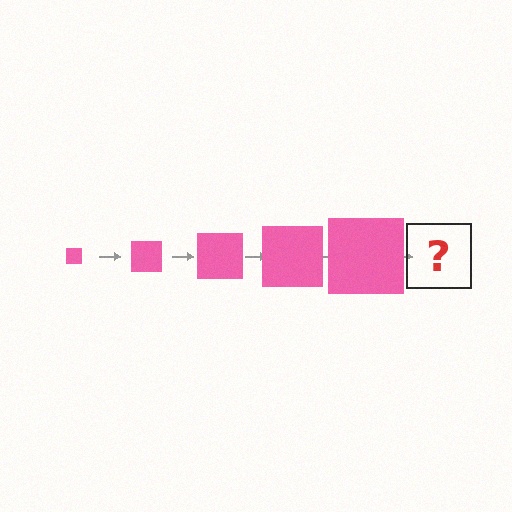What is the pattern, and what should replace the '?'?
The pattern is that the square gets progressively larger each step. The '?' should be a pink square, larger than the previous one.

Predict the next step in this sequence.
The next step is a pink square, larger than the previous one.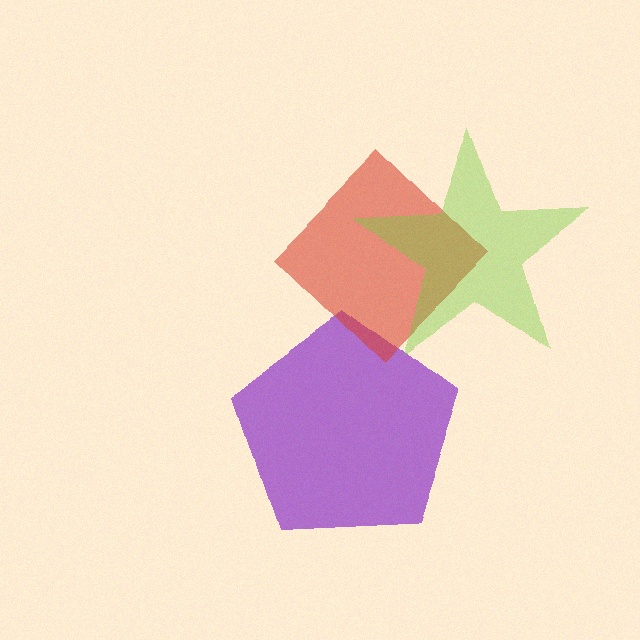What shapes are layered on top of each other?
The layered shapes are: a purple pentagon, a red diamond, a lime star.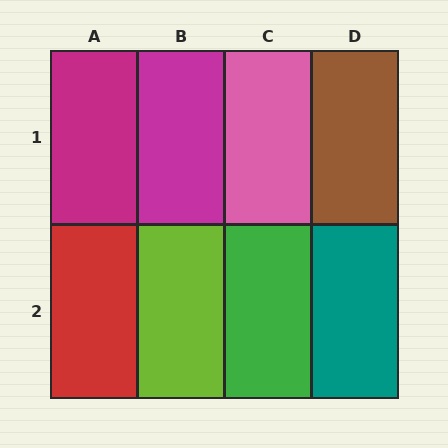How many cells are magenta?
2 cells are magenta.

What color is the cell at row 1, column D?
Brown.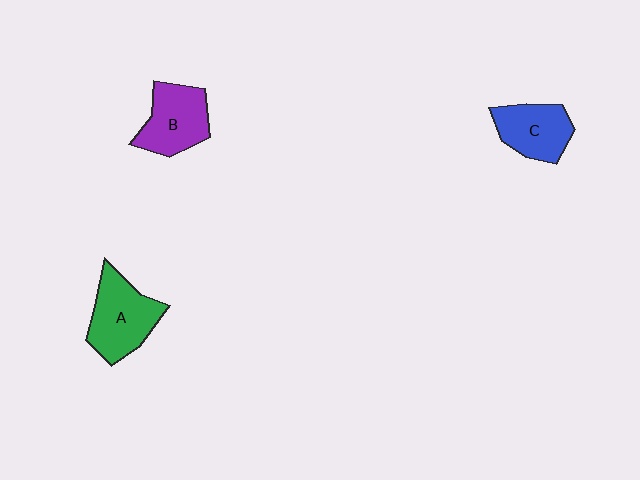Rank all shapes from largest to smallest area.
From largest to smallest: A (green), B (purple), C (blue).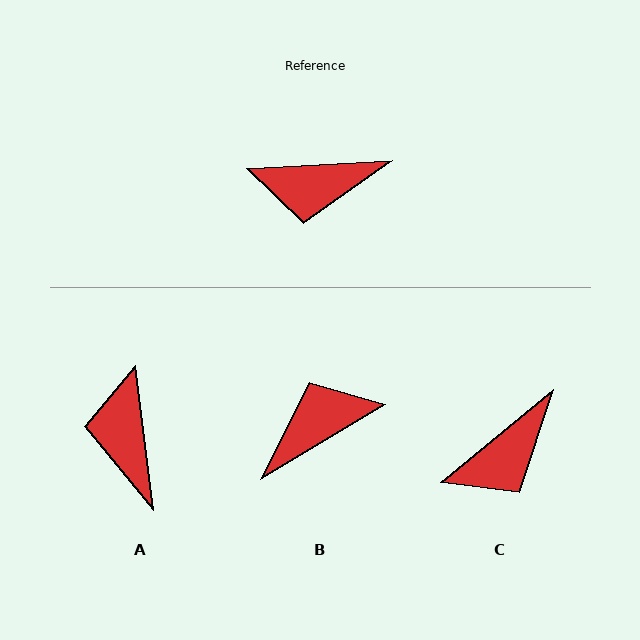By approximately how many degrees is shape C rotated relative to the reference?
Approximately 36 degrees counter-clockwise.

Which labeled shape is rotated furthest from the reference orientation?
B, about 152 degrees away.